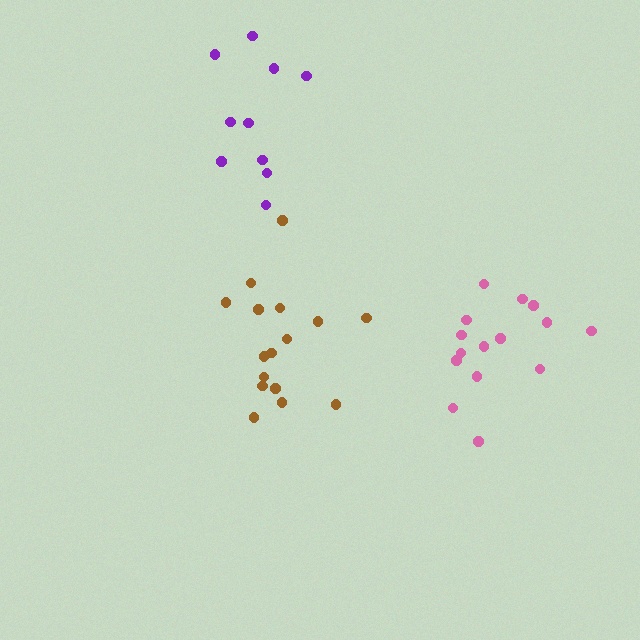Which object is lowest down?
The brown cluster is bottommost.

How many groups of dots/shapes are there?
There are 3 groups.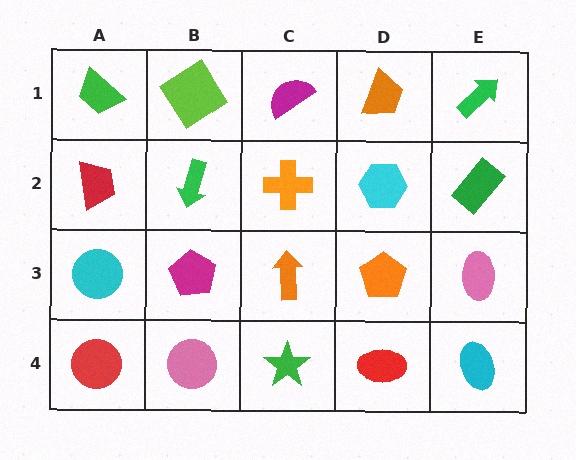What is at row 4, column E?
A cyan ellipse.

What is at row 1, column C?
A magenta semicircle.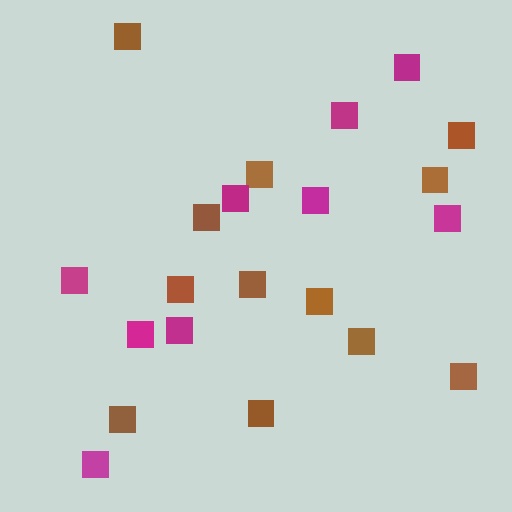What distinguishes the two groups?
There are 2 groups: one group of brown squares (12) and one group of magenta squares (9).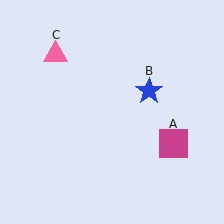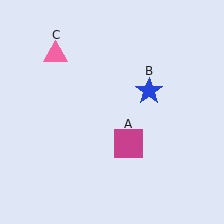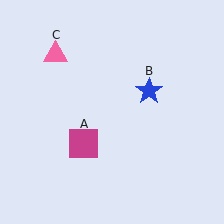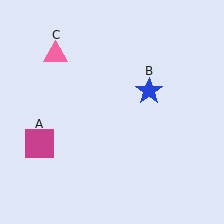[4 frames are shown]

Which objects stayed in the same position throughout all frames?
Blue star (object B) and pink triangle (object C) remained stationary.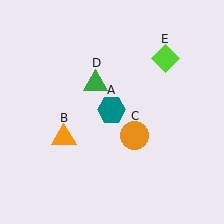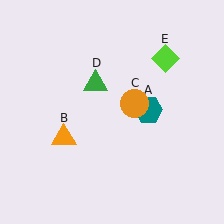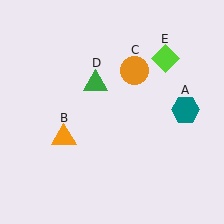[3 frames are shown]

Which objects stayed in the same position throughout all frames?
Orange triangle (object B) and green triangle (object D) and lime diamond (object E) remained stationary.